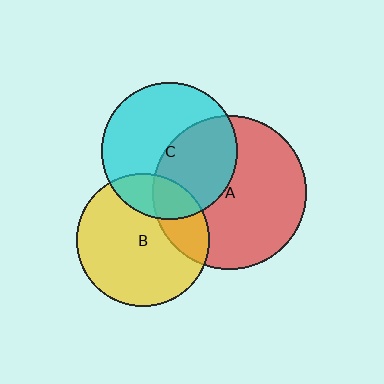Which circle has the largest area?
Circle A (red).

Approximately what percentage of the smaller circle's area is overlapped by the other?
Approximately 20%.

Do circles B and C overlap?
Yes.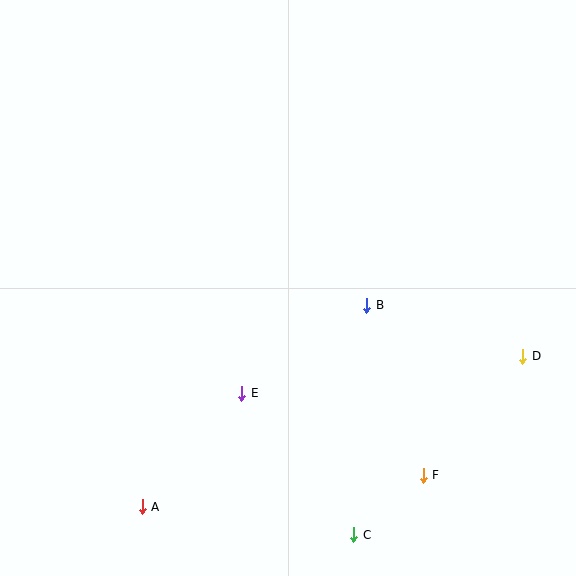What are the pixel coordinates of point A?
Point A is at (142, 507).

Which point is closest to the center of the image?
Point B at (367, 305) is closest to the center.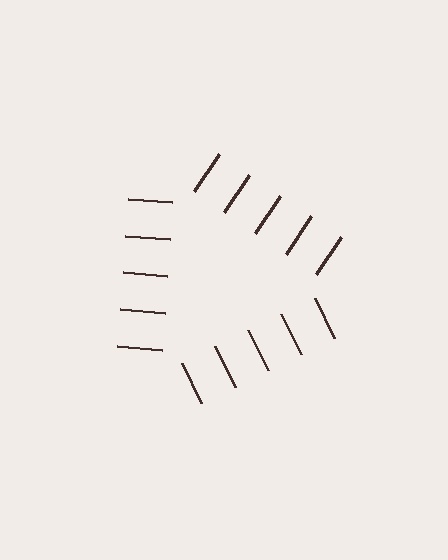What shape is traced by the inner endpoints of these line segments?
An illusory triangle — the line segments terminate on its edges but no continuous stroke is drawn.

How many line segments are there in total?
15 — 5 along each of the 3 edges.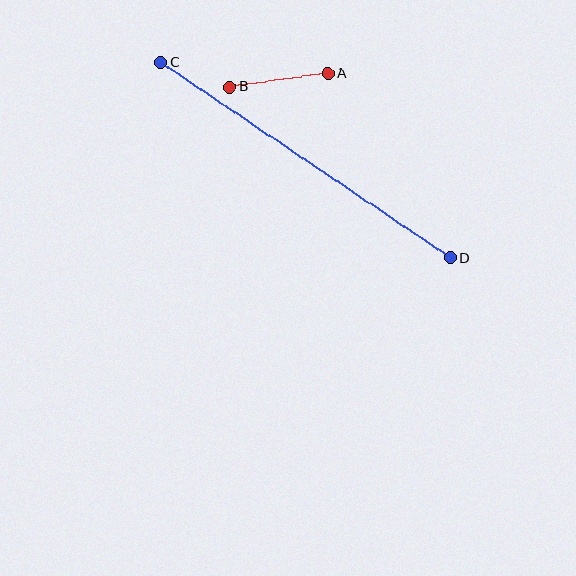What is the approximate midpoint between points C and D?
The midpoint is at approximately (306, 160) pixels.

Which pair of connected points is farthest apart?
Points C and D are farthest apart.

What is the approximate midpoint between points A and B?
The midpoint is at approximately (279, 80) pixels.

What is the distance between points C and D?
The distance is approximately 349 pixels.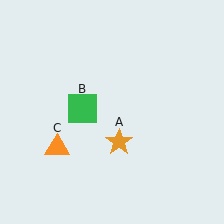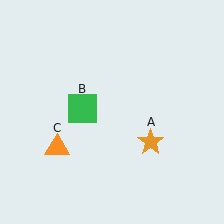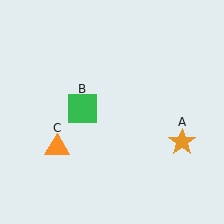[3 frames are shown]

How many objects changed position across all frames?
1 object changed position: orange star (object A).